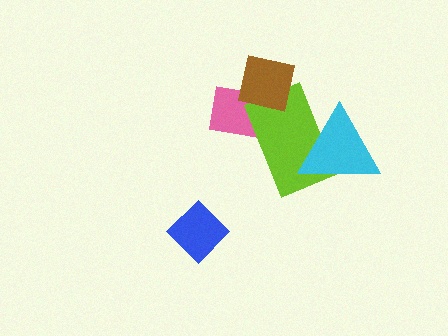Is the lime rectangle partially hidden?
Yes, it is partially covered by another shape.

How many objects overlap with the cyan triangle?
1 object overlaps with the cyan triangle.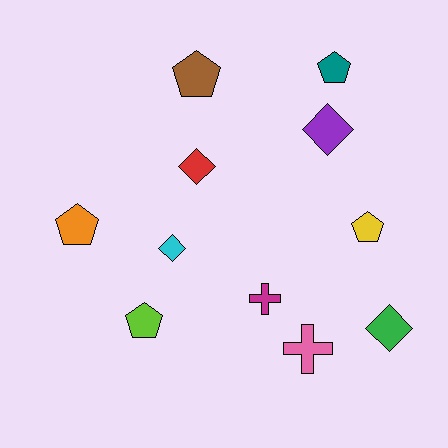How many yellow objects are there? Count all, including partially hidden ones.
There is 1 yellow object.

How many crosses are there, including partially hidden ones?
There are 2 crosses.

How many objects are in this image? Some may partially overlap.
There are 11 objects.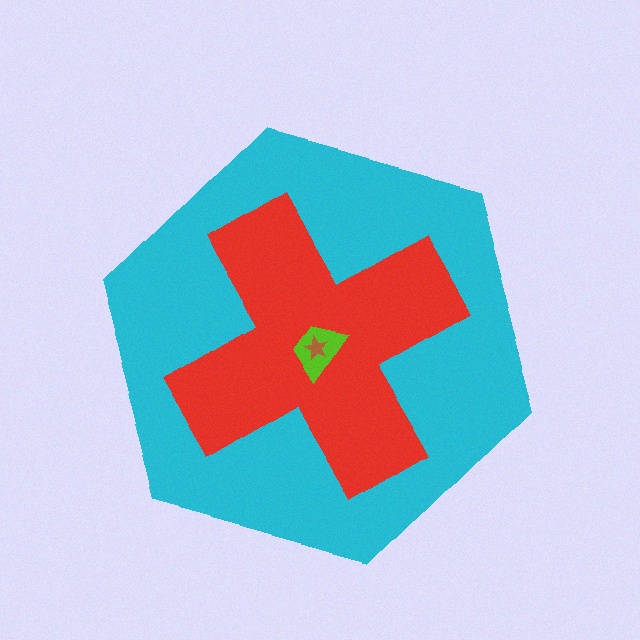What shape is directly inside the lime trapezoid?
The brown star.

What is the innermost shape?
The brown star.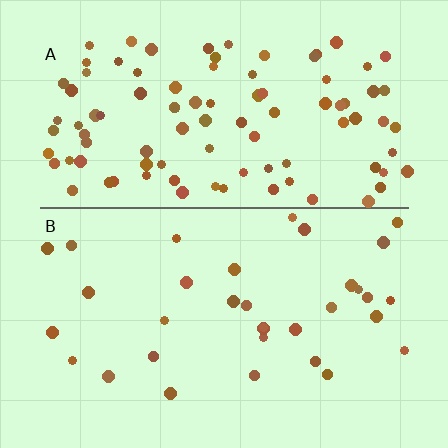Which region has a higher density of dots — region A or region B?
A (the top).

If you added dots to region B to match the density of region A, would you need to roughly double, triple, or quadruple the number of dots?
Approximately triple.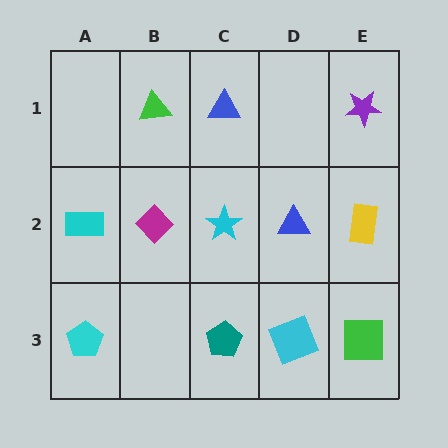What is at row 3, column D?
A cyan square.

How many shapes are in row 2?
5 shapes.